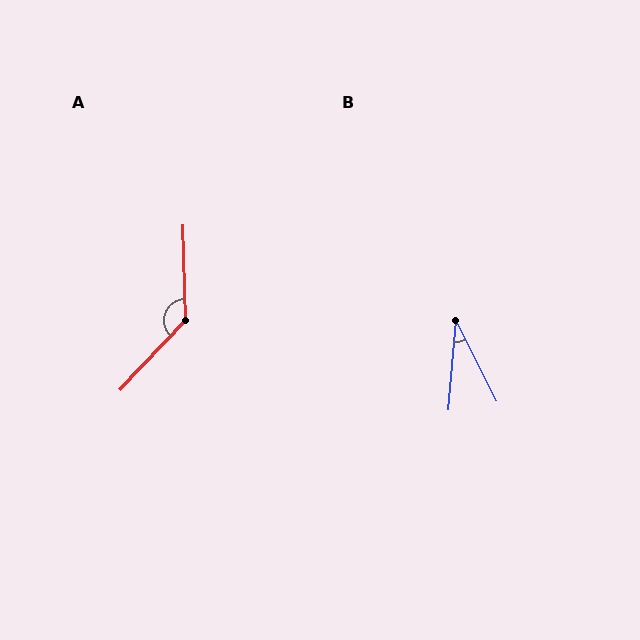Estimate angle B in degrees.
Approximately 32 degrees.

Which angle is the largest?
A, at approximately 135 degrees.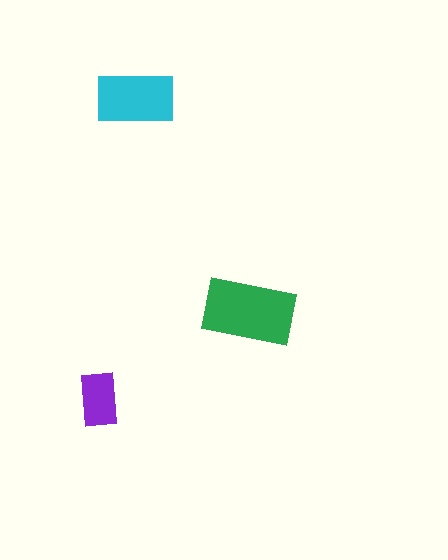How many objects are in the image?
There are 3 objects in the image.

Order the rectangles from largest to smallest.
the green one, the cyan one, the purple one.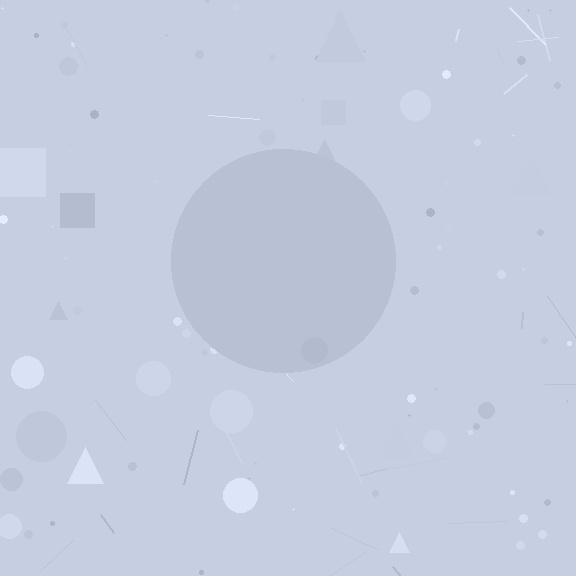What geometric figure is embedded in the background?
A circle is embedded in the background.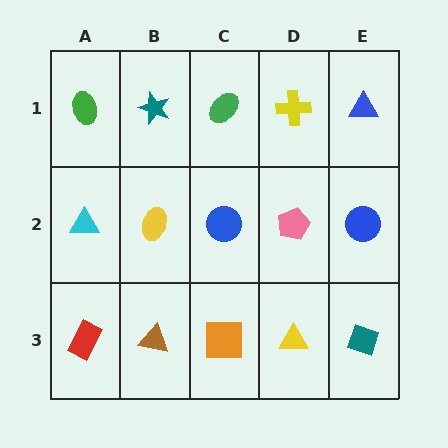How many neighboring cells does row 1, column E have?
2.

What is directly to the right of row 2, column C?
A pink pentagon.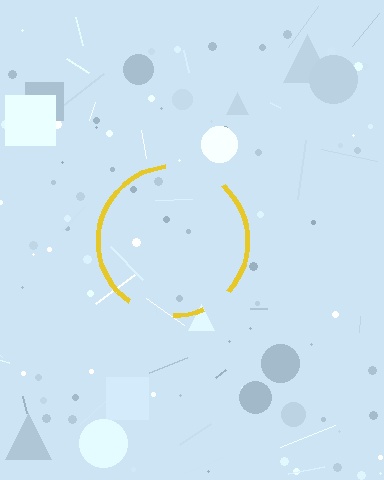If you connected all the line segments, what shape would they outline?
They would outline a circle.